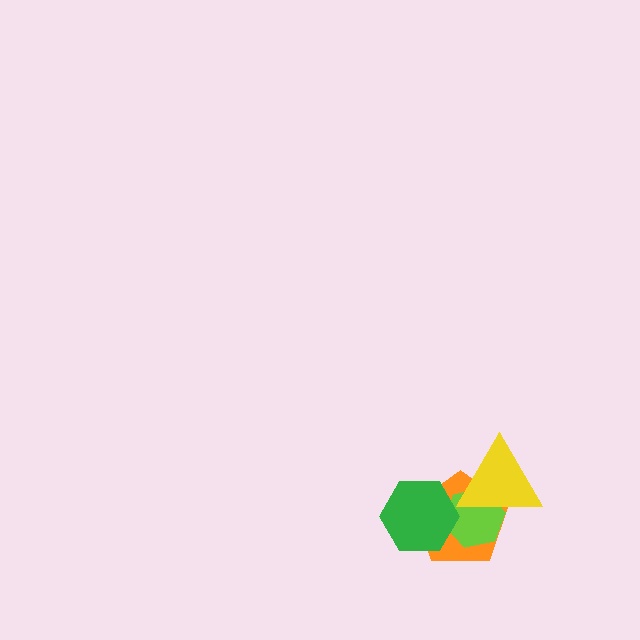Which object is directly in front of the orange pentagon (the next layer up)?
The lime hexagon is directly in front of the orange pentagon.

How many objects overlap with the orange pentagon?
3 objects overlap with the orange pentagon.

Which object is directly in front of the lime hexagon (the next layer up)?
The yellow triangle is directly in front of the lime hexagon.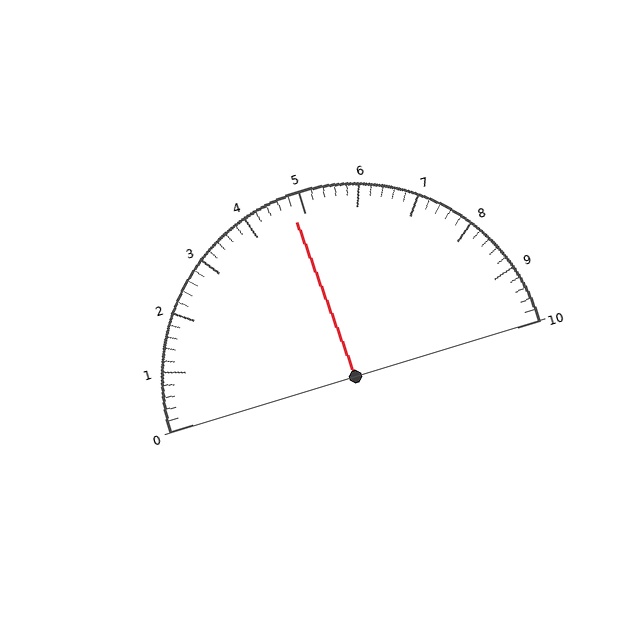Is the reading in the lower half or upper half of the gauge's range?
The reading is in the lower half of the range (0 to 10).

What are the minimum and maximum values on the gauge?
The gauge ranges from 0 to 10.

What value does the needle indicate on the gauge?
The needle indicates approximately 4.8.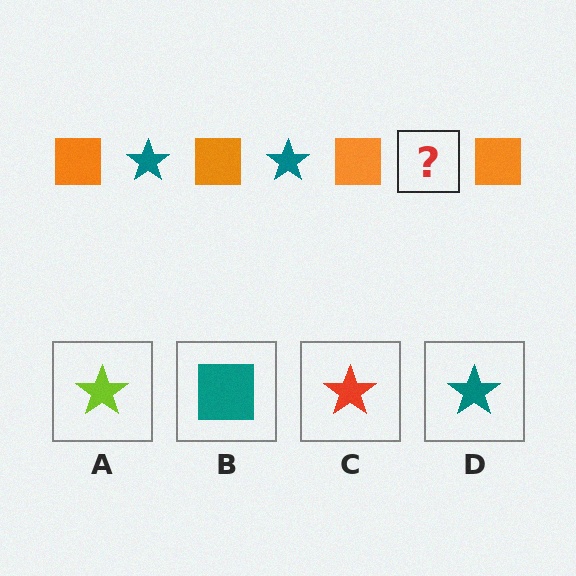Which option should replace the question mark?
Option D.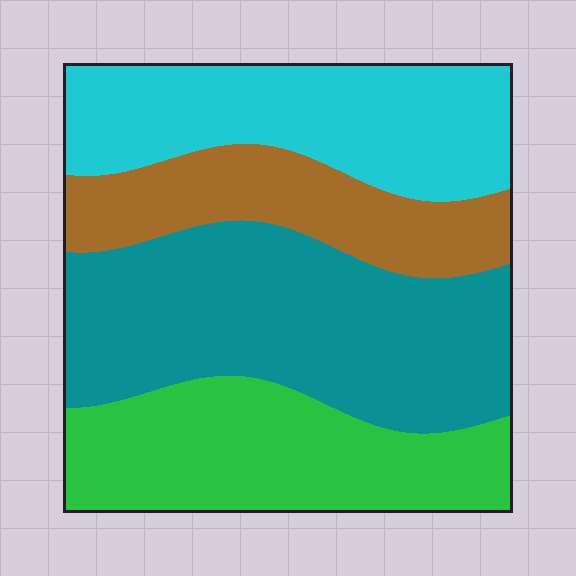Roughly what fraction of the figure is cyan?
Cyan covers 24% of the figure.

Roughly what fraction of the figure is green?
Green takes up about one quarter (1/4) of the figure.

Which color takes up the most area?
Teal, at roughly 35%.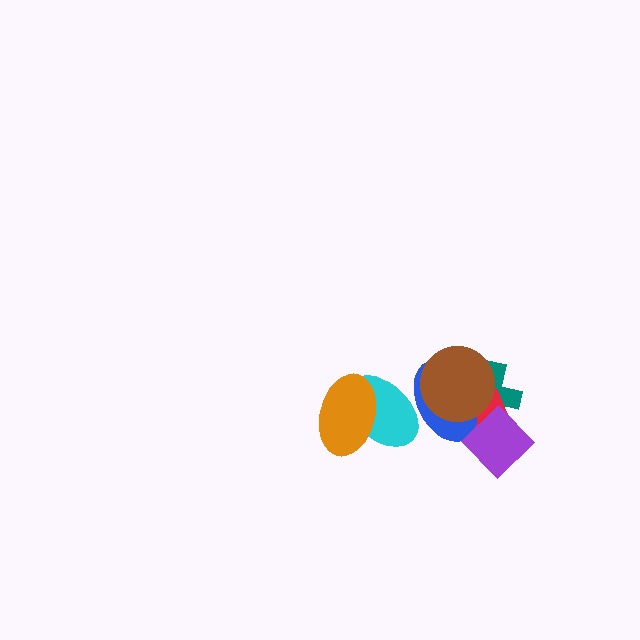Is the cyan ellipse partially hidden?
Yes, it is partially covered by another shape.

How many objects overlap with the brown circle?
3 objects overlap with the brown circle.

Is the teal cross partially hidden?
Yes, it is partially covered by another shape.